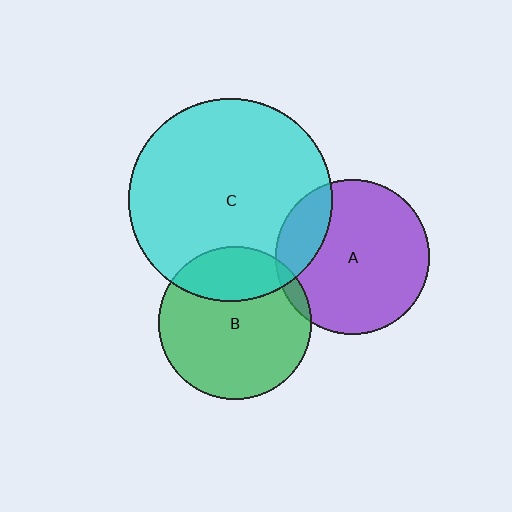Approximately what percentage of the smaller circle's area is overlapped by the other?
Approximately 20%.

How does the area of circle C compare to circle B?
Approximately 1.8 times.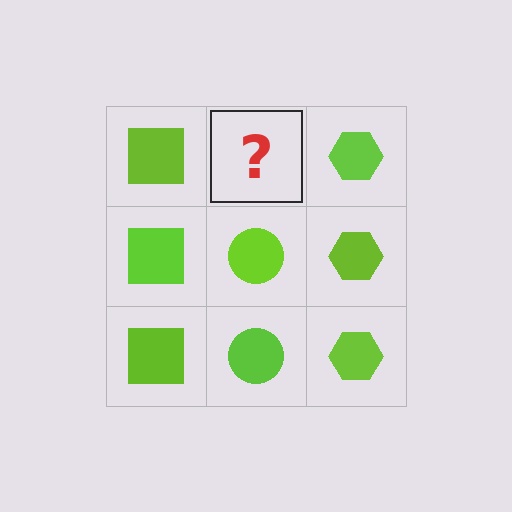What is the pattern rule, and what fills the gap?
The rule is that each column has a consistent shape. The gap should be filled with a lime circle.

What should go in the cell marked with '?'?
The missing cell should contain a lime circle.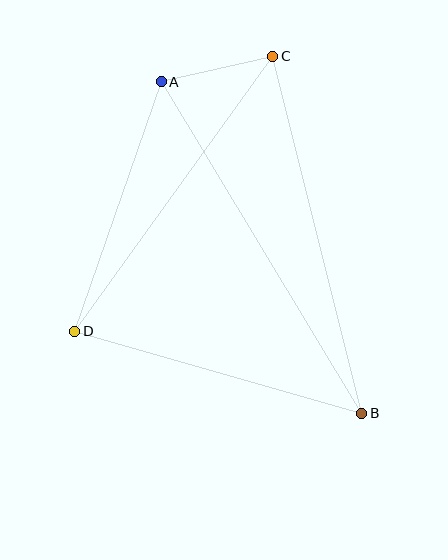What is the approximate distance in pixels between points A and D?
The distance between A and D is approximately 264 pixels.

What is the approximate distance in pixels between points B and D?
The distance between B and D is approximately 298 pixels.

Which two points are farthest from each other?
Points A and B are farthest from each other.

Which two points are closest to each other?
Points A and C are closest to each other.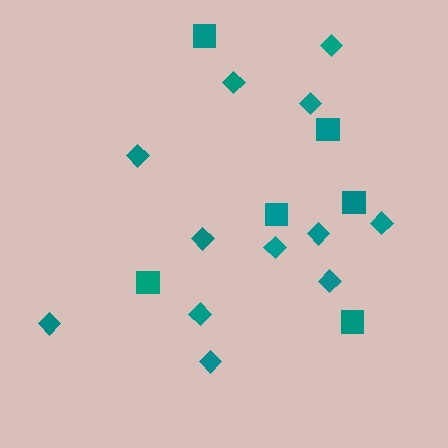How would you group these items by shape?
There are 2 groups: one group of diamonds (12) and one group of squares (6).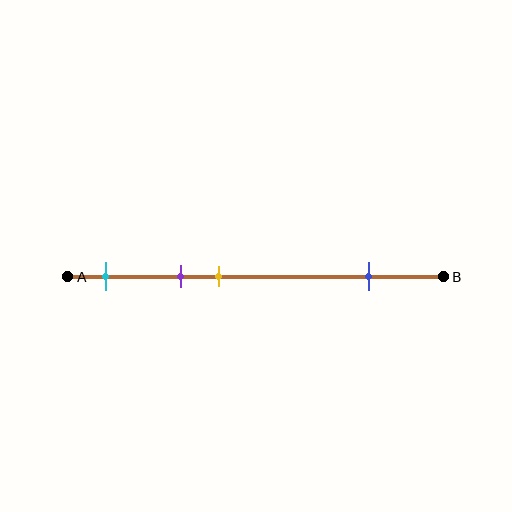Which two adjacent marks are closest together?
The purple and yellow marks are the closest adjacent pair.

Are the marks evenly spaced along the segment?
No, the marks are not evenly spaced.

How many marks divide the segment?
There are 4 marks dividing the segment.